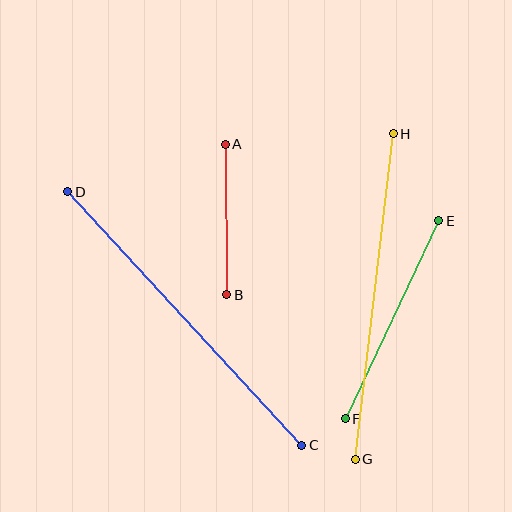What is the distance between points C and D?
The distance is approximately 345 pixels.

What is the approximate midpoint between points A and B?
The midpoint is at approximately (226, 219) pixels.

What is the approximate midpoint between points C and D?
The midpoint is at approximately (185, 318) pixels.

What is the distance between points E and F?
The distance is approximately 219 pixels.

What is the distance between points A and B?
The distance is approximately 150 pixels.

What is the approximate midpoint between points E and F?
The midpoint is at approximately (392, 320) pixels.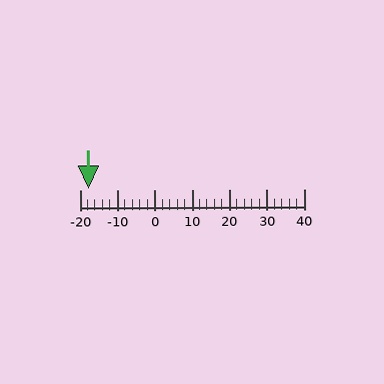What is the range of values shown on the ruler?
The ruler shows values from -20 to 40.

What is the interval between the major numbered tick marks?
The major tick marks are spaced 10 units apart.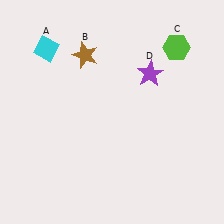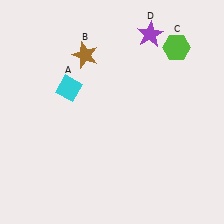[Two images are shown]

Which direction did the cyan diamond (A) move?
The cyan diamond (A) moved down.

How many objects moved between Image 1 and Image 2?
2 objects moved between the two images.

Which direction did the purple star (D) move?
The purple star (D) moved up.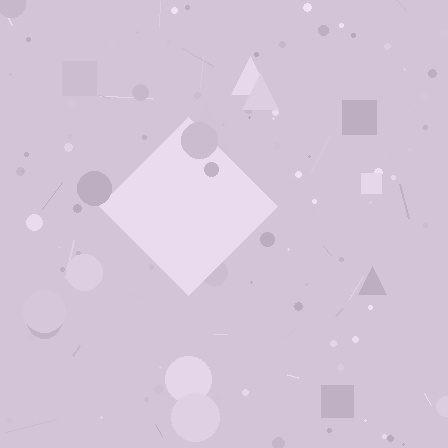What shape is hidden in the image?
A diamond is hidden in the image.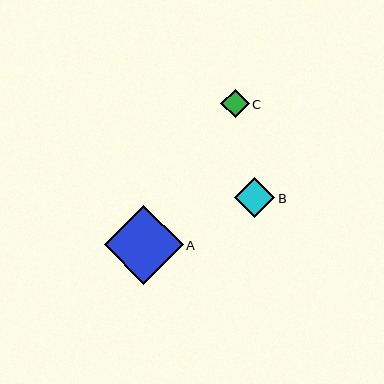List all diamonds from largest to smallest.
From largest to smallest: A, B, C.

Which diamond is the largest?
Diamond A is the largest with a size of approximately 79 pixels.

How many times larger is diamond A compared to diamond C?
Diamond A is approximately 2.8 times the size of diamond C.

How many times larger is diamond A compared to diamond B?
Diamond A is approximately 2.0 times the size of diamond B.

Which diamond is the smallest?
Diamond C is the smallest with a size of approximately 28 pixels.